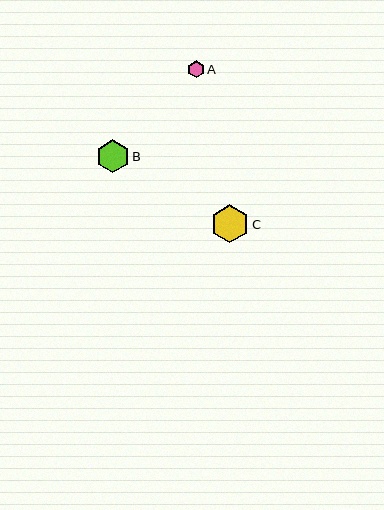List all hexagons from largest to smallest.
From largest to smallest: C, B, A.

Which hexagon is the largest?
Hexagon C is the largest with a size of approximately 38 pixels.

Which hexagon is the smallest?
Hexagon A is the smallest with a size of approximately 16 pixels.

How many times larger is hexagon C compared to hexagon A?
Hexagon C is approximately 2.4 times the size of hexagon A.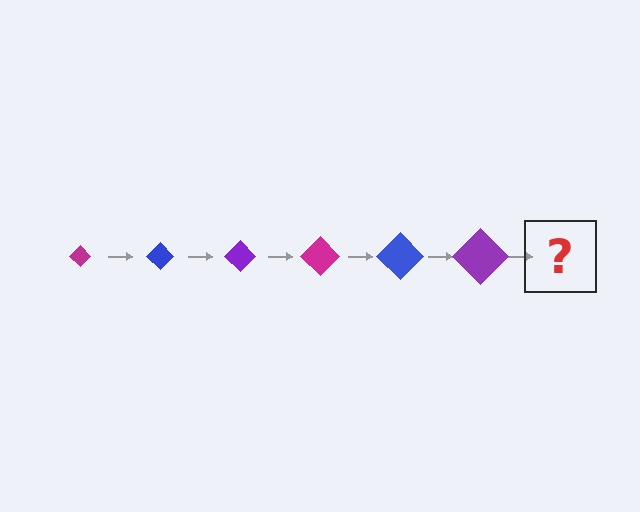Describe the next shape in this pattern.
It should be a magenta diamond, larger than the previous one.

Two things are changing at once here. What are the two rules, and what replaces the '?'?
The two rules are that the diamond grows larger each step and the color cycles through magenta, blue, and purple. The '?' should be a magenta diamond, larger than the previous one.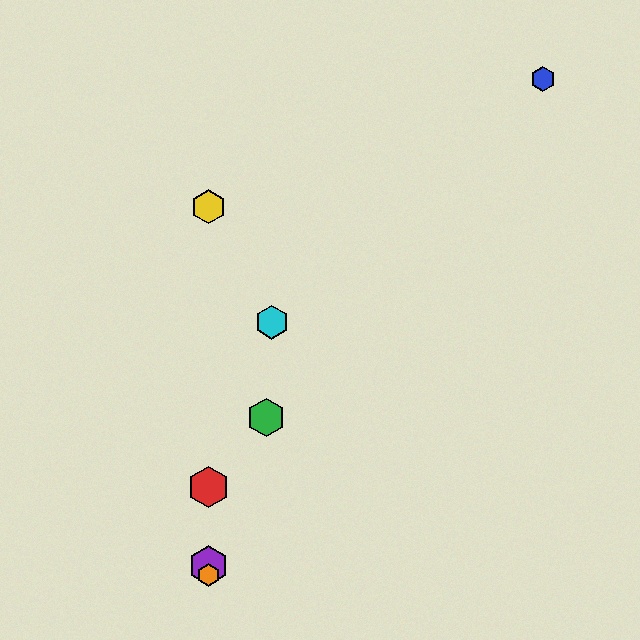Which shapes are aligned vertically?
The red hexagon, the yellow hexagon, the purple hexagon, the orange hexagon are aligned vertically.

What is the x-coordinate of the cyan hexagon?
The cyan hexagon is at x≈272.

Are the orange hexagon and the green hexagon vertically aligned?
No, the orange hexagon is at x≈208 and the green hexagon is at x≈266.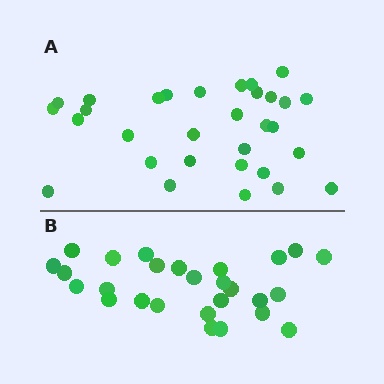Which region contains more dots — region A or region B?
Region A (the top region) has more dots.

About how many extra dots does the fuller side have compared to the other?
Region A has about 4 more dots than region B.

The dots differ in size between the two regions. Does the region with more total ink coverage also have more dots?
No. Region B has more total ink coverage because its dots are larger, but region A actually contains more individual dots. Total area can be misleading — the number of items is what matters here.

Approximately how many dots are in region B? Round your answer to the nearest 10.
About 30 dots. (The exact count is 27, which rounds to 30.)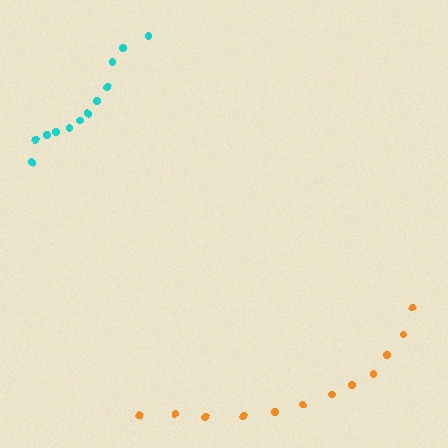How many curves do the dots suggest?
There are 2 distinct paths.